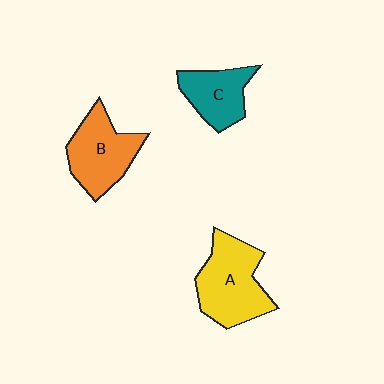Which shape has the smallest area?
Shape C (teal).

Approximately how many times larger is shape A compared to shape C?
Approximately 1.5 times.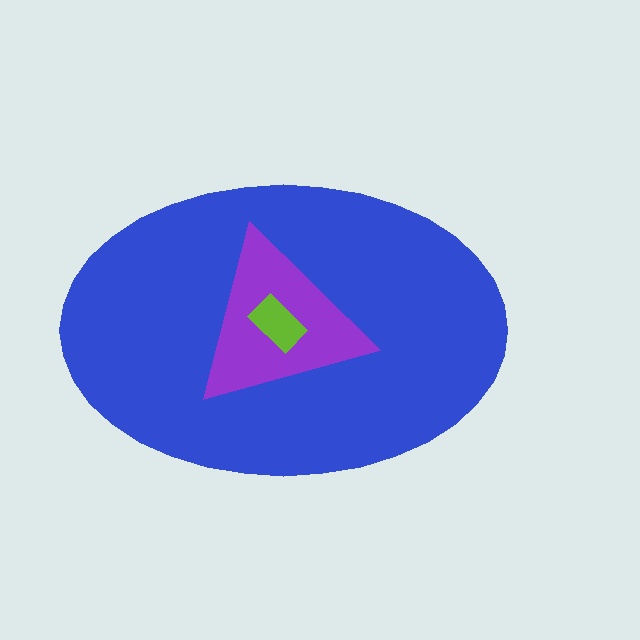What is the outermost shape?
The blue ellipse.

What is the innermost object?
The lime rectangle.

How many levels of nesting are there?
3.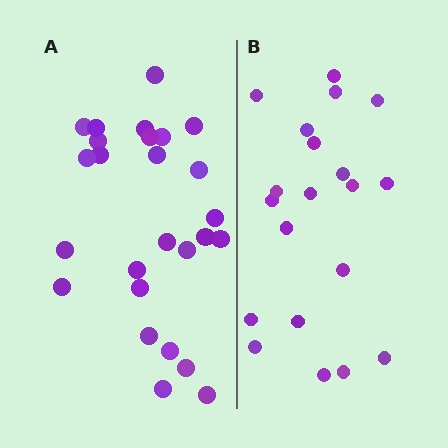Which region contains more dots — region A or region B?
Region A (the left region) has more dots.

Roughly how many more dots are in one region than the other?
Region A has about 6 more dots than region B.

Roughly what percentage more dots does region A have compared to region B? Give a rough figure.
About 30% more.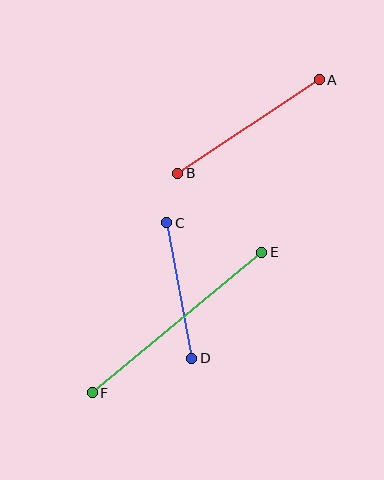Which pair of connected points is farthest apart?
Points E and F are farthest apart.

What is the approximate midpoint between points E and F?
The midpoint is at approximately (177, 322) pixels.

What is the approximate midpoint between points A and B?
The midpoint is at approximately (249, 127) pixels.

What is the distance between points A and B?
The distance is approximately 170 pixels.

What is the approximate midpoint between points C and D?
The midpoint is at approximately (179, 290) pixels.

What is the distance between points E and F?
The distance is approximately 220 pixels.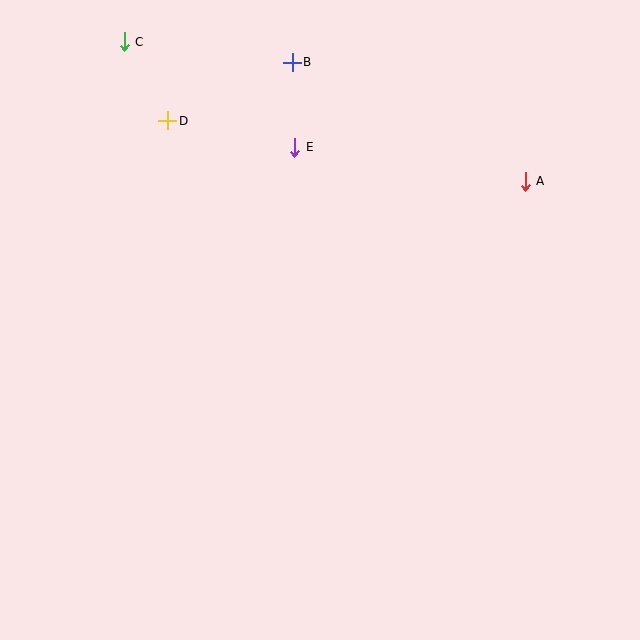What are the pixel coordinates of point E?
Point E is at (295, 147).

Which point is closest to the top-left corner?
Point C is closest to the top-left corner.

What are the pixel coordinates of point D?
Point D is at (168, 121).